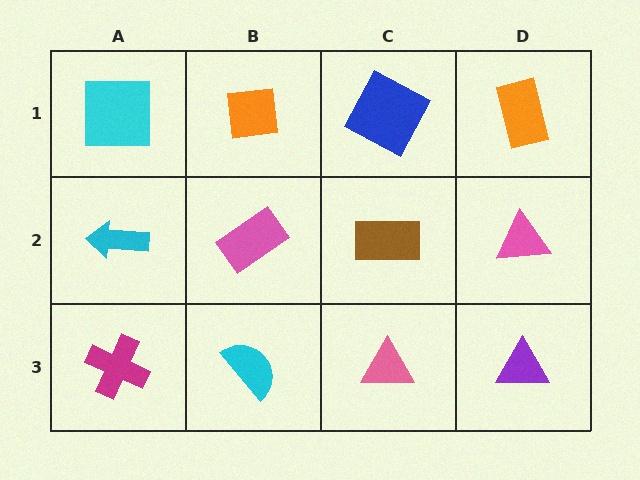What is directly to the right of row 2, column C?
A pink triangle.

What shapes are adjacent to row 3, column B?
A pink rectangle (row 2, column B), a magenta cross (row 3, column A), a pink triangle (row 3, column C).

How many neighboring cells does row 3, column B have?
3.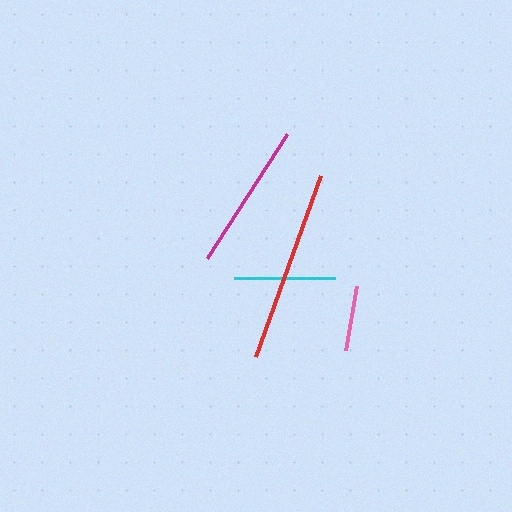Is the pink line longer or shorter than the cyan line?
The cyan line is longer than the pink line.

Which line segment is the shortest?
The pink line is the shortest at approximately 65 pixels.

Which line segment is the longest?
The red line is the longest at approximately 192 pixels.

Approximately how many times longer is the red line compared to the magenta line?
The red line is approximately 1.3 times the length of the magenta line.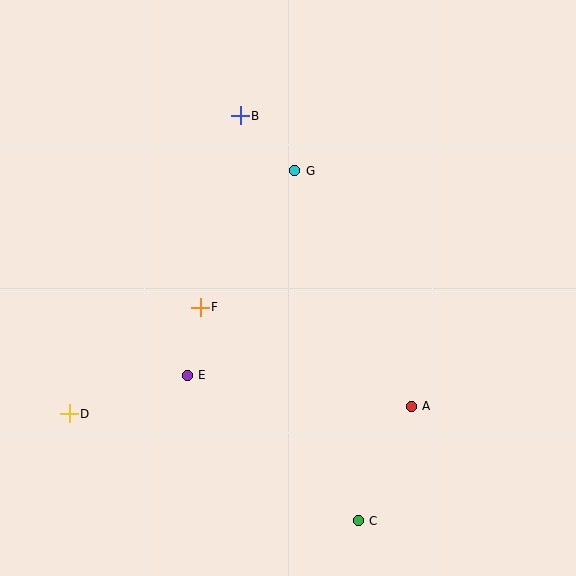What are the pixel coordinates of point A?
Point A is at (411, 406).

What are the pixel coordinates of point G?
Point G is at (295, 171).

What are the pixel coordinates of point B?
Point B is at (240, 116).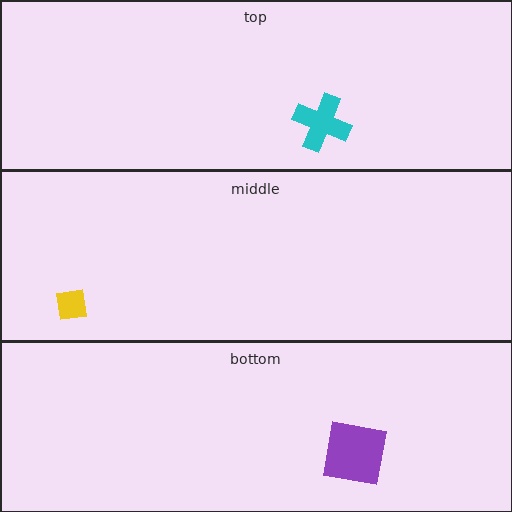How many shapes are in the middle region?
1.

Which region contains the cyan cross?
The top region.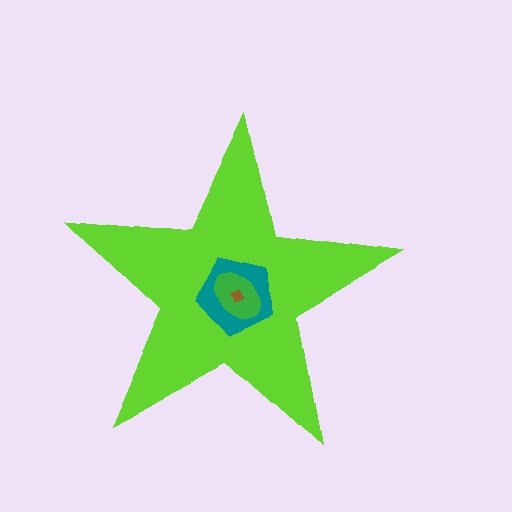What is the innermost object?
The brown diamond.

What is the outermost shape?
The lime star.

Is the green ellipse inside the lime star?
Yes.